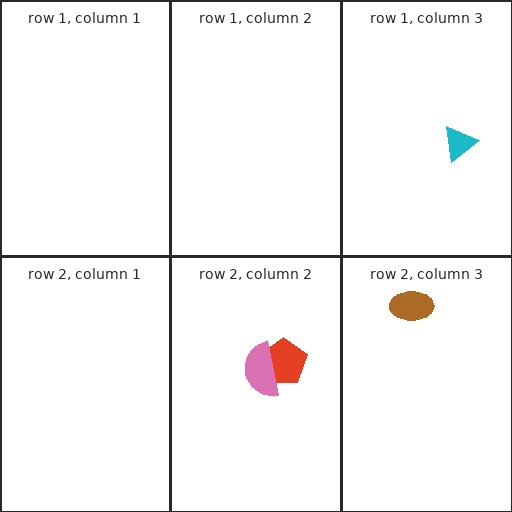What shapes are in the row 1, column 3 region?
The cyan triangle.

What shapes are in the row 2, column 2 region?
The red pentagon, the pink semicircle.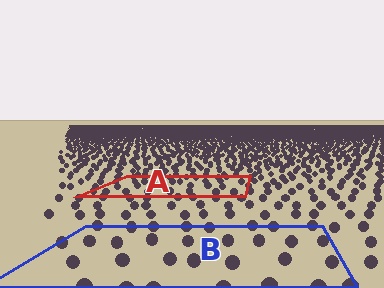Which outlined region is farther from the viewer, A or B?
Region A is farther from the viewer — the texture elements inside it appear smaller and more densely packed.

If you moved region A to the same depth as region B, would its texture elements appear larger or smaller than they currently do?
They would appear larger. At a closer depth, the same texture elements are projected at a bigger on-screen size.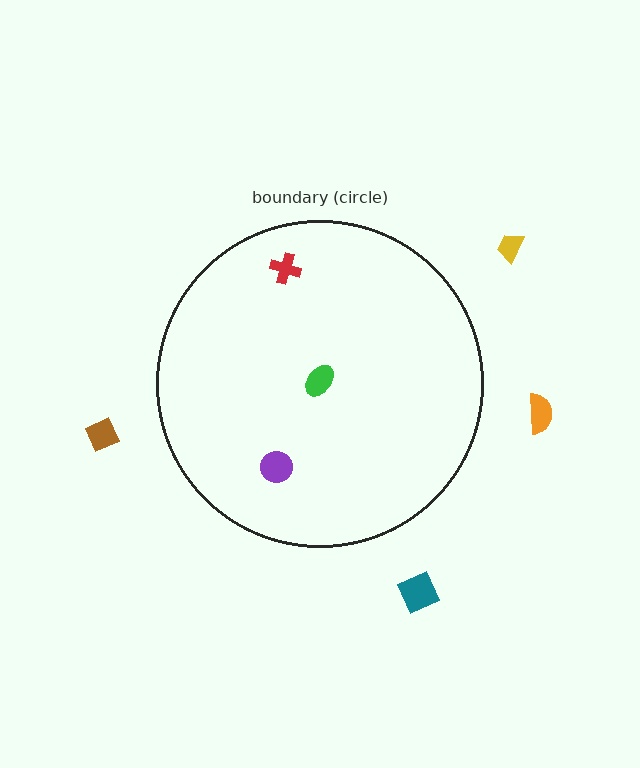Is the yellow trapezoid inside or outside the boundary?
Outside.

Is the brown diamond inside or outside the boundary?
Outside.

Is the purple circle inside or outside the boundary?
Inside.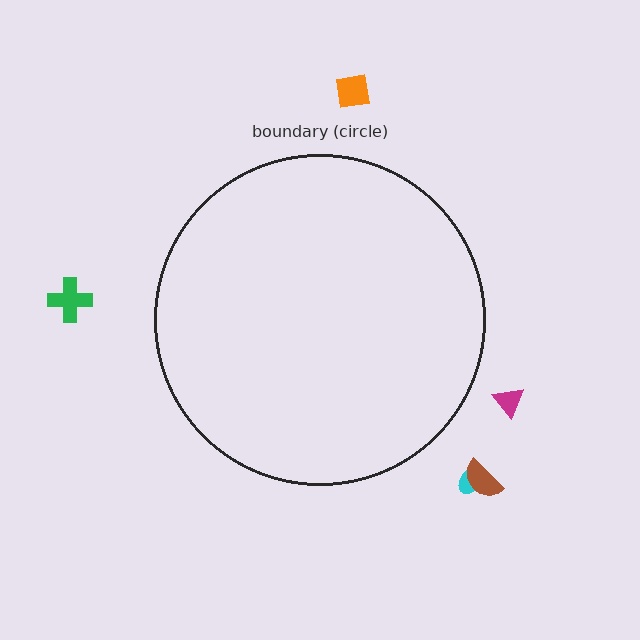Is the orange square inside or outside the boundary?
Outside.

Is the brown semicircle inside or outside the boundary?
Outside.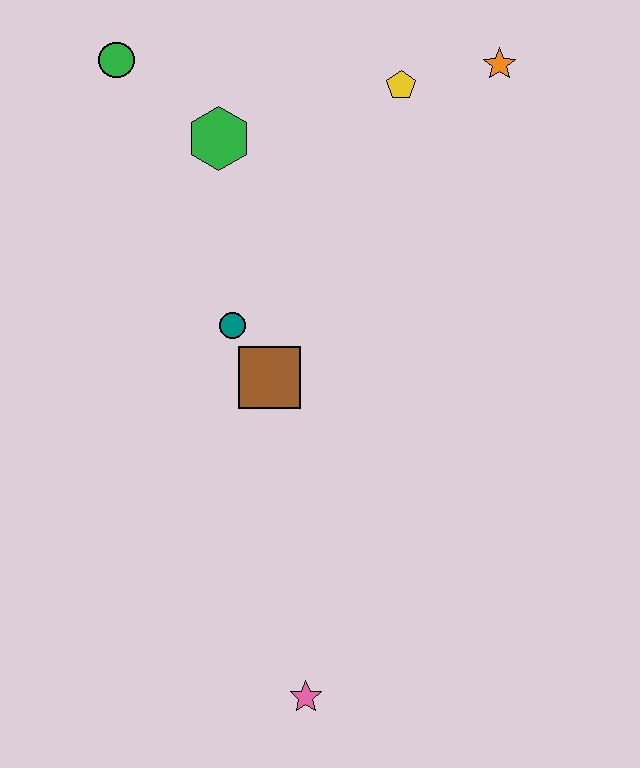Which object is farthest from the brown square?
The orange star is farthest from the brown square.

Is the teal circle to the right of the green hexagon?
Yes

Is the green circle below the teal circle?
No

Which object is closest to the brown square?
The teal circle is closest to the brown square.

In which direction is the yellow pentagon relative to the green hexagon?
The yellow pentagon is to the right of the green hexagon.